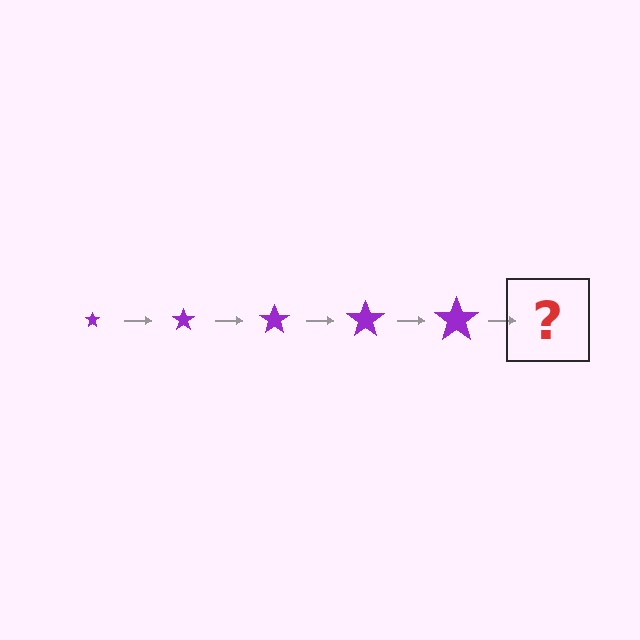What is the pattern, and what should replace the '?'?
The pattern is that the star gets progressively larger each step. The '?' should be a purple star, larger than the previous one.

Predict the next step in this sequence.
The next step is a purple star, larger than the previous one.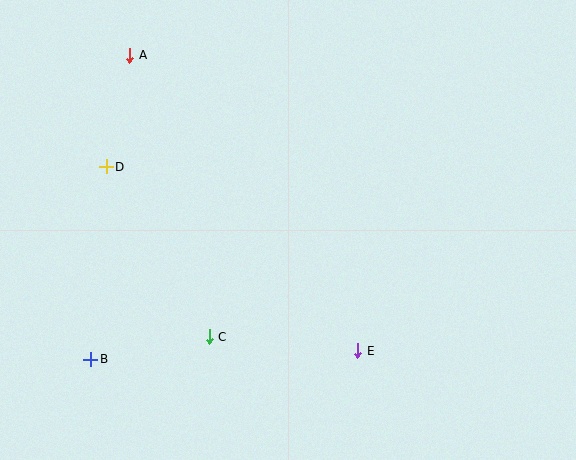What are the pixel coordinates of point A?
Point A is at (130, 55).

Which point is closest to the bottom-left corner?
Point B is closest to the bottom-left corner.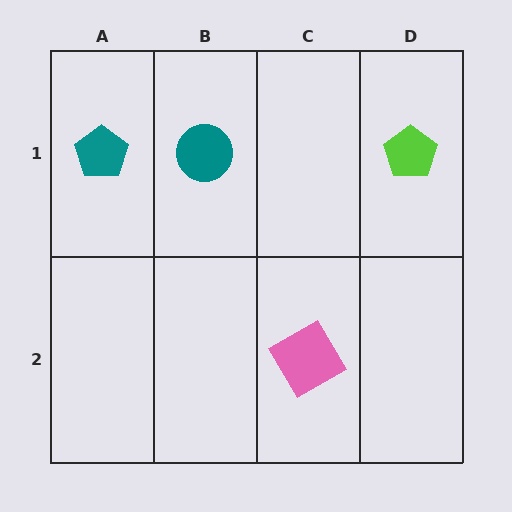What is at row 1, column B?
A teal circle.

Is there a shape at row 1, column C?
No, that cell is empty.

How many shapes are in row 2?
1 shape.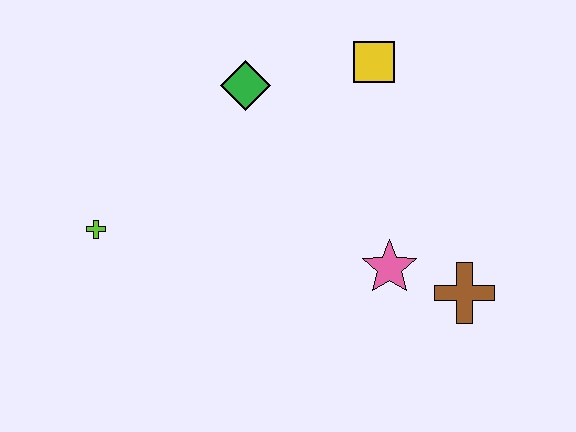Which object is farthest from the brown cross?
The lime cross is farthest from the brown cross.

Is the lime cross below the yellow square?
Yes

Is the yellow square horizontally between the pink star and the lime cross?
Yes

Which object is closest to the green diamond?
The yellow square is closest to the green diamond.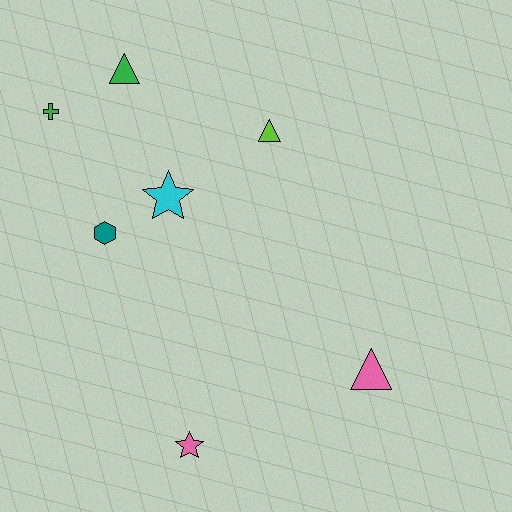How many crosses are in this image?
There is 1 cross.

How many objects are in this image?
There are 7 objects.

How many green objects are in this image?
There are 2 green objects.